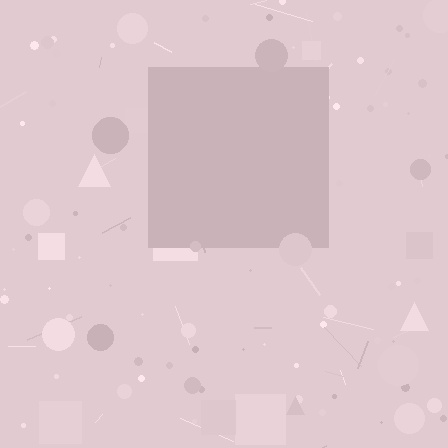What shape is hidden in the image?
A square is hidden in the image.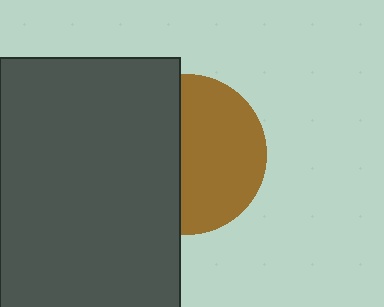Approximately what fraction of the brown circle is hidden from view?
Roughly 46% of the brown circle is hidden behind the dark gray rectangle.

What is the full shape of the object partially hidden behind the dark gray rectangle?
The partially hidden object is a brown circle.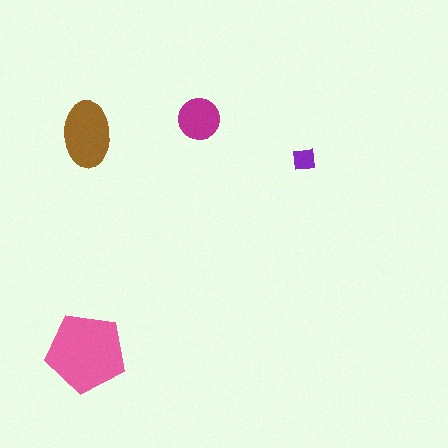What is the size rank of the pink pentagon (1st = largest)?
1st.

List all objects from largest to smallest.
The pink pentagon, the brown ellipse, the magenta circle, the purple square.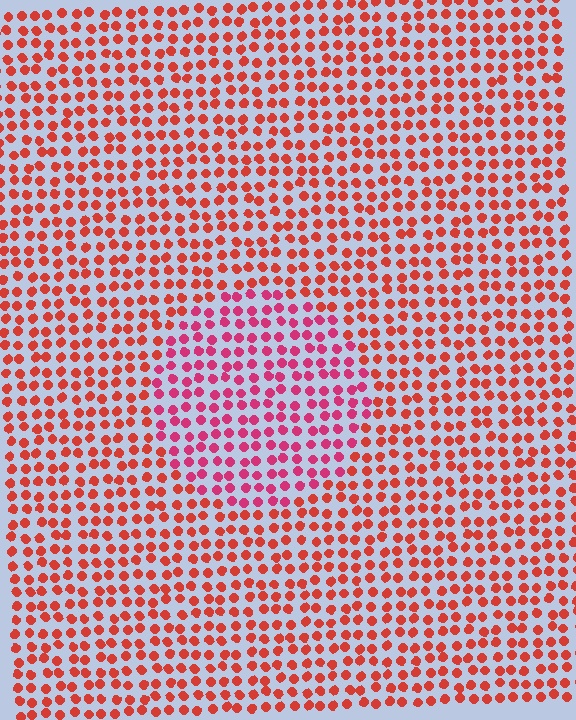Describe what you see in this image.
The image is filled with small red elements in a uniform arrangement. A circle-shaped region is visible where the elements are tinted to a slightly different hue, forming a subtle color boundary.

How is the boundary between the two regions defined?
The boundary is defined purely by a slight shift in hue (about 29 degrees). Spacing, size, and orientation are identical on both sides.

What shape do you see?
I see a circle.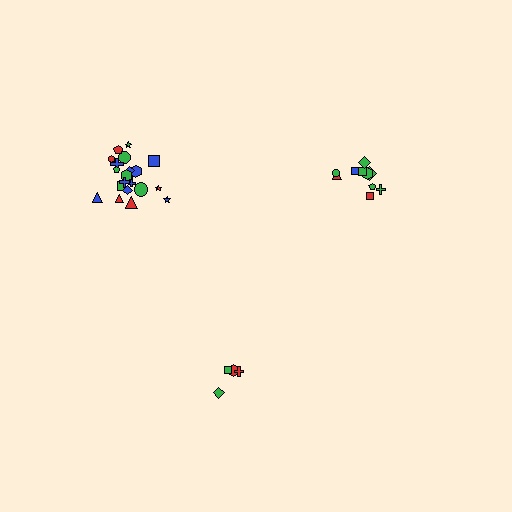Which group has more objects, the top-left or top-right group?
The top-left group.